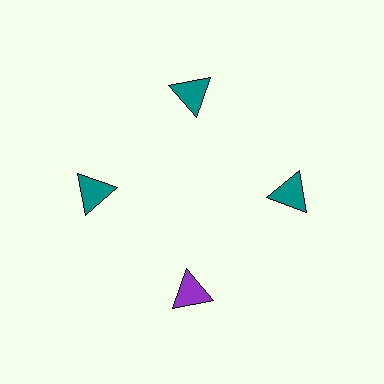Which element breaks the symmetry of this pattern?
The purple triangle at roughly the 6 o'clock position breaks the symmetry. All other shapes are teal triangles.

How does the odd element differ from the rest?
It has a different color: purple instead of teal.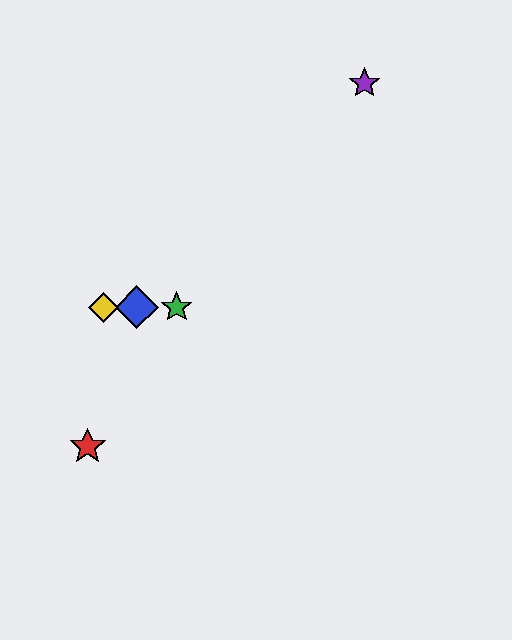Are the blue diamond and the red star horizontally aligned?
No, the blue diamond is at y≈307 and the red star is at y≈447.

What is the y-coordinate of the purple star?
The purple star is at y≈83.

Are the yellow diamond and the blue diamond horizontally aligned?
Yes, both are at y≈307.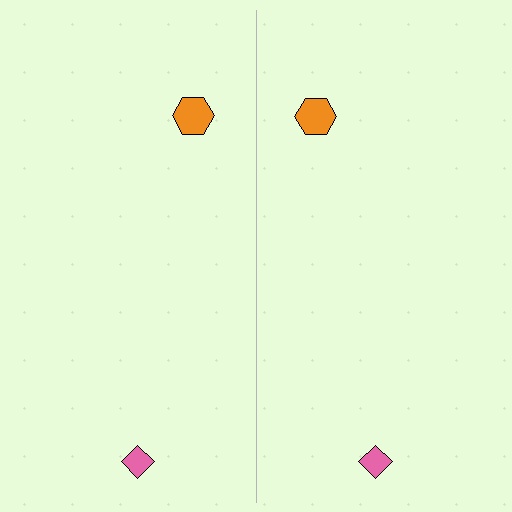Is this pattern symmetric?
Yes, this pattern has bilateral (reflection) symmetry.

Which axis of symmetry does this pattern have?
The pattern has a vertical axis of symmetry running through the center of the image.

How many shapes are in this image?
There are 4 shapes in this image.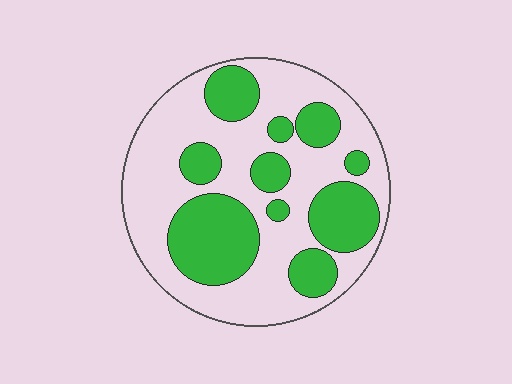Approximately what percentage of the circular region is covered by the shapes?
Approximately 35%.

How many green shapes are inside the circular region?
10.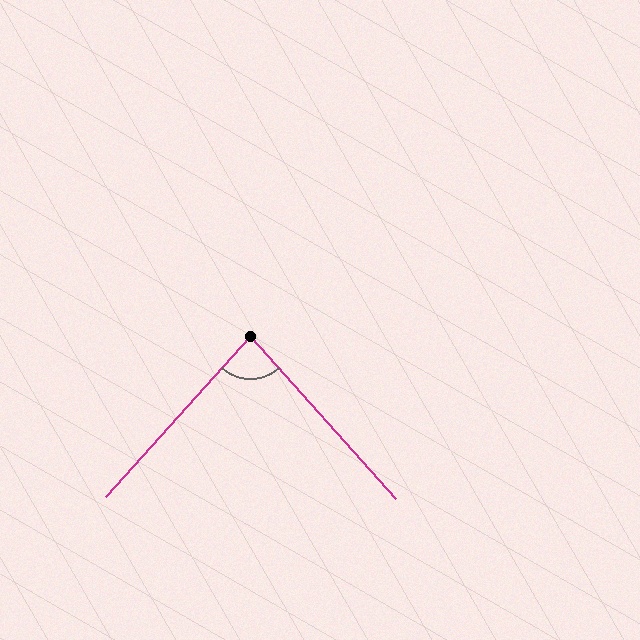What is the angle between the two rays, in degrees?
Approximately 84 degrees.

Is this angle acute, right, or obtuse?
It is acute.